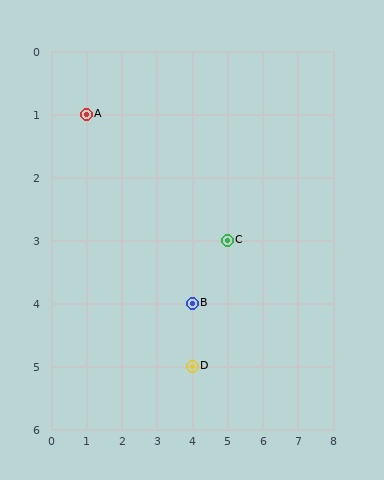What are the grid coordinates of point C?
Point C is at grid coordinates (5, 3).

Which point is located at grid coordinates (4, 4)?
Point B is at (4, 4).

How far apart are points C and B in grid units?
Points C and B are 1 column and 1 row apart (about 1.4 grid units diagonally).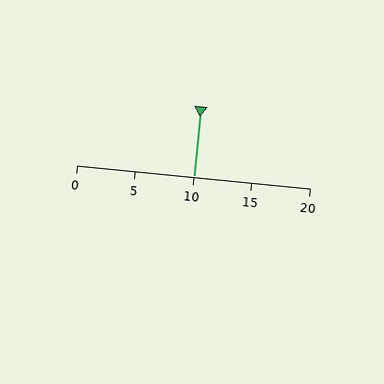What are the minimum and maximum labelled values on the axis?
The axis runs from 0 to 20.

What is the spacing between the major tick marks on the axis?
The major ticks are spaced 5 apart.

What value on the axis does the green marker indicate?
The marker indicates approximately 10.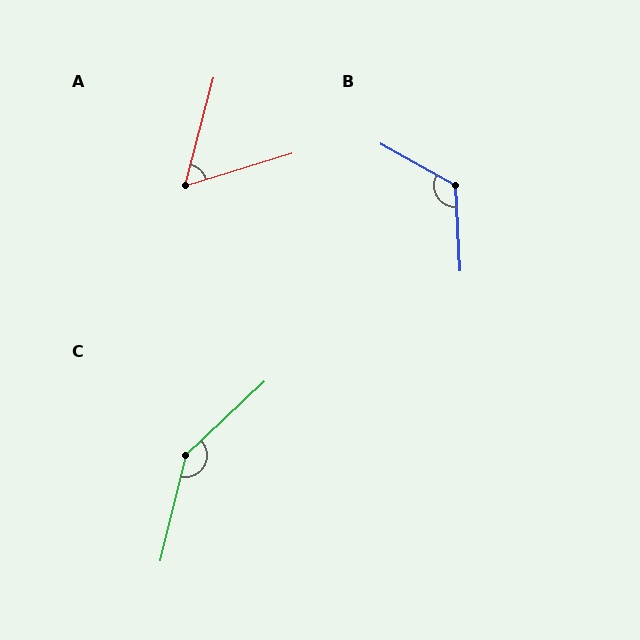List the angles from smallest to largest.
A (58°), B (122°), C (147°).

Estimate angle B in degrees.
Approximately 122 degrees.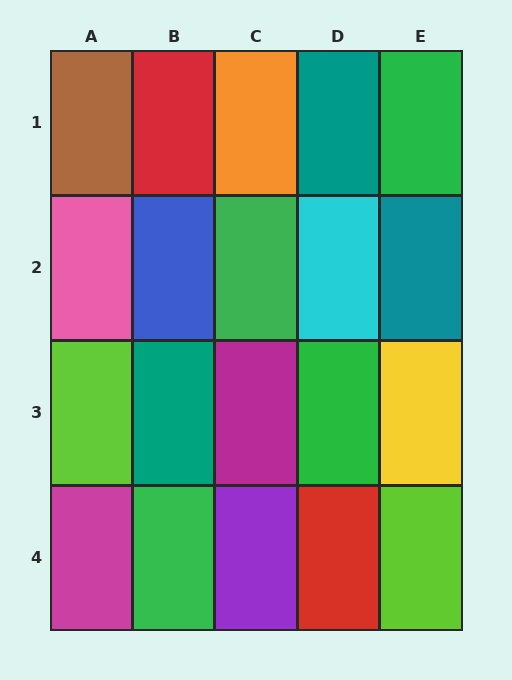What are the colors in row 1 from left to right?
Brown, red, orange, teal, green.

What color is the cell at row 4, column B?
Green.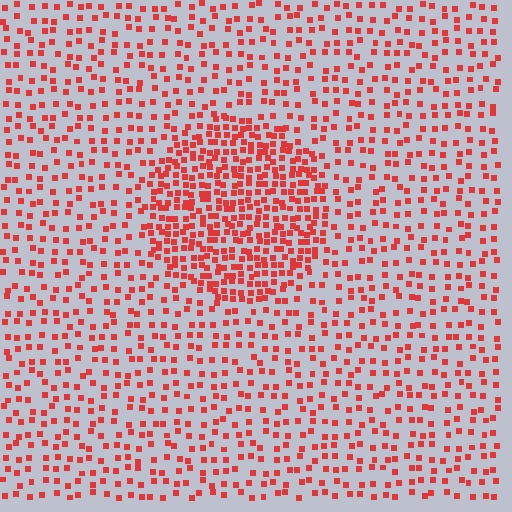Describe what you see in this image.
The image contains small red elements arranged at two different densities. A circle-shaped region is visible where the elements are more densely packed than the surrounding area.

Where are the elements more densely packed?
The elements are more densely packed inside the circle boundary.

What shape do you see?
I see a circle.